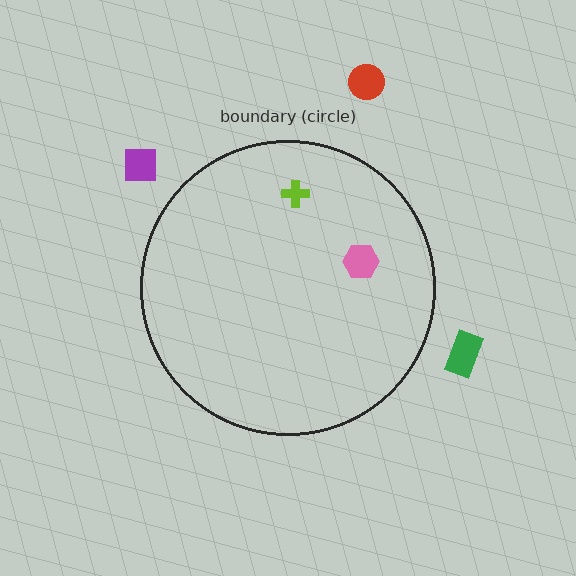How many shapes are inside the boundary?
2 inside, 3 outside.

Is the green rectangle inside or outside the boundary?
Outside.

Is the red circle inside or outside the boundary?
Outside.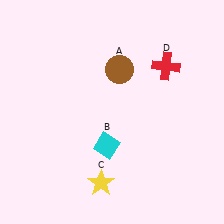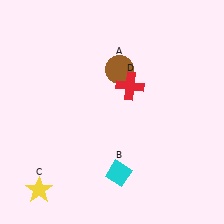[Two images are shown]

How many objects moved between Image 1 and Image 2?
3 objects moved between the two images.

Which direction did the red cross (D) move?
The red cross (D) moved left.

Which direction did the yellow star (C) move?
The yellow star (C) moved left.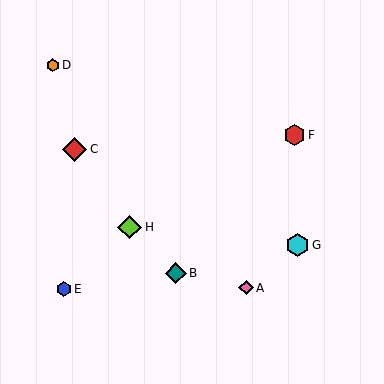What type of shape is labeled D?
Shape D is an orange hexagon.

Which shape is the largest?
The red diamond (labeled C) is the largest.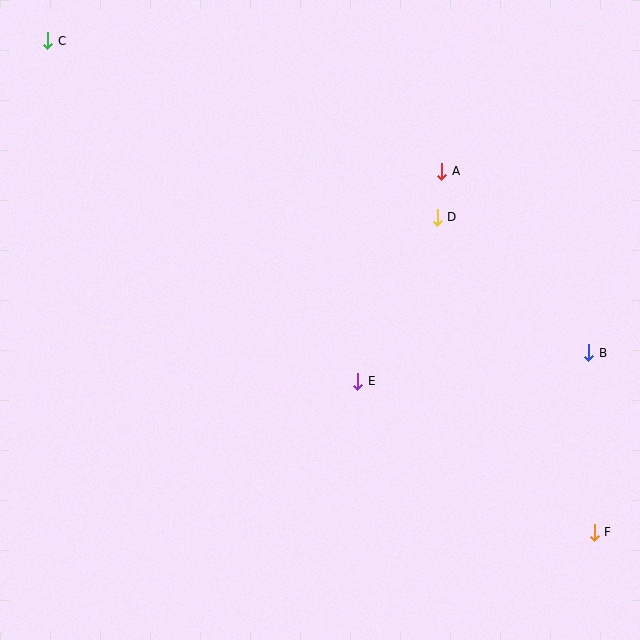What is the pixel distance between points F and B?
The distance between F and B is 180 pixels.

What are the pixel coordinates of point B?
Point B is at (589, 353).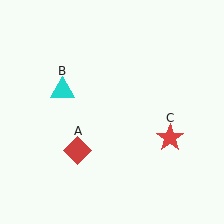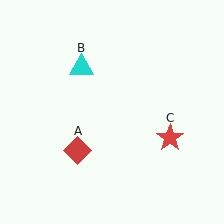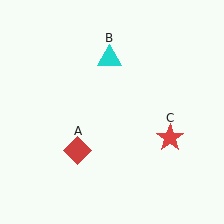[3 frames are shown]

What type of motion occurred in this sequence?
The cyan triangle (object B) rotated clockwise around the center of the scene.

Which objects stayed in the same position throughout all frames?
Red diamond (object A) and red star (object C) remained stationary.